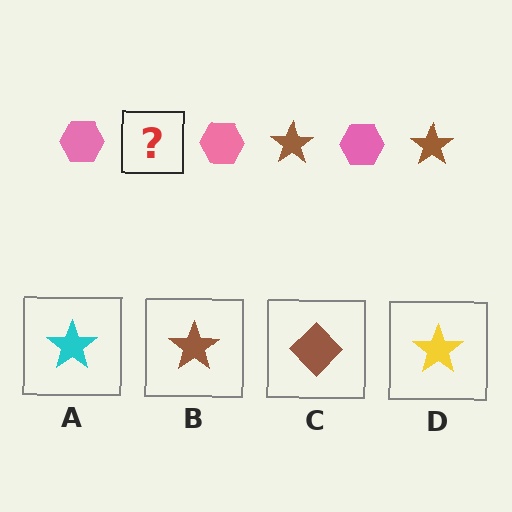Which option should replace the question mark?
Option B.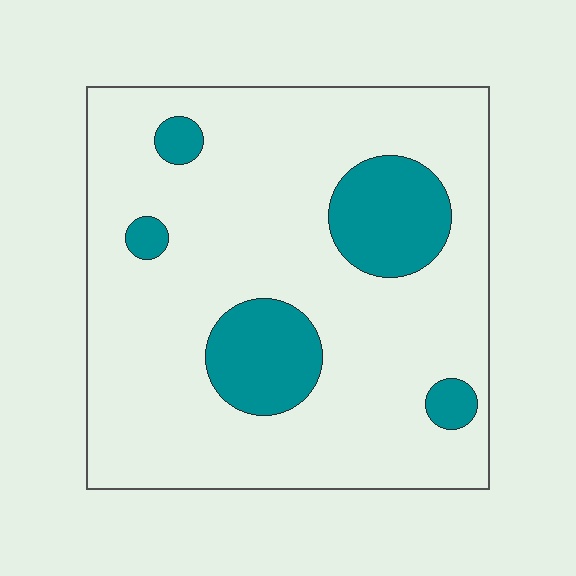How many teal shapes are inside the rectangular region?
5.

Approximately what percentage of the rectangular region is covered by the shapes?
Approximately 15%.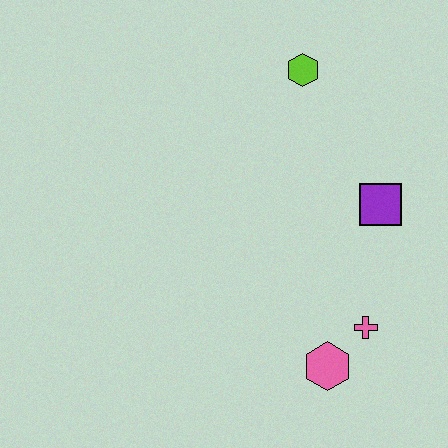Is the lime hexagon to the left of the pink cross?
Yes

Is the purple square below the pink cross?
No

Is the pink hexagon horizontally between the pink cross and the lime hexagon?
Yes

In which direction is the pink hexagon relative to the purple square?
The pink hexagon is below the purple square.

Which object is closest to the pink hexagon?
The pink cross is closest to the pink hexagon.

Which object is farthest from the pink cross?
The lime hexagon is farthest from the pink cross.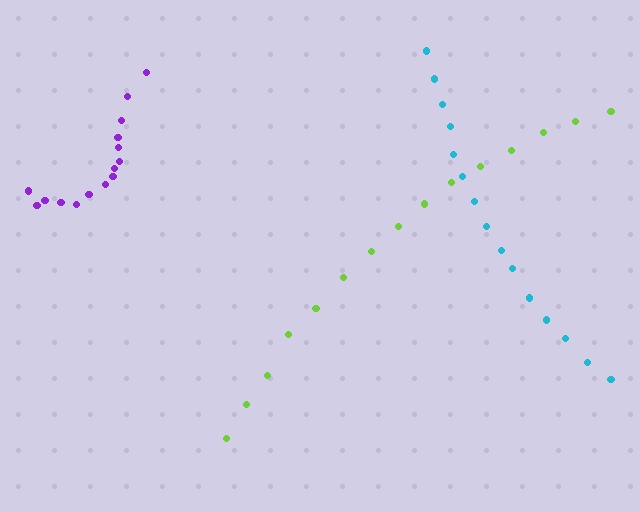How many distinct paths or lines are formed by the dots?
There are 3 distinct paths.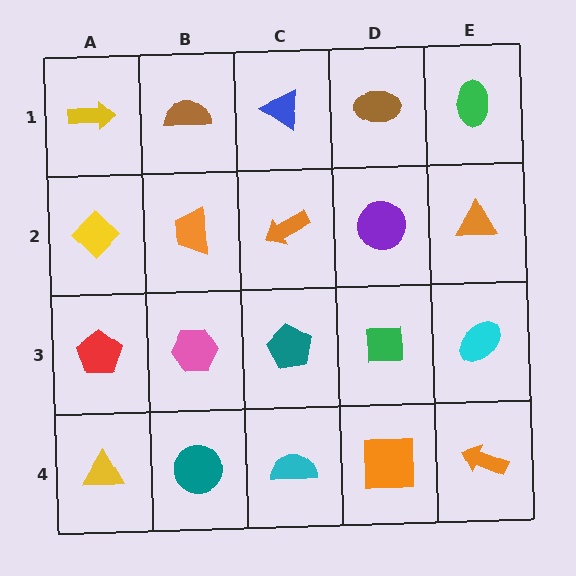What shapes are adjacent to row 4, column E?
A cyan ellipse (row 3, column E), an orange square (row 4, column D).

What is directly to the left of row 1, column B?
A yellow arrow.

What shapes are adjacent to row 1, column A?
A yellow diamond (row 2, column A), a brown semicircle (row 1, column B).